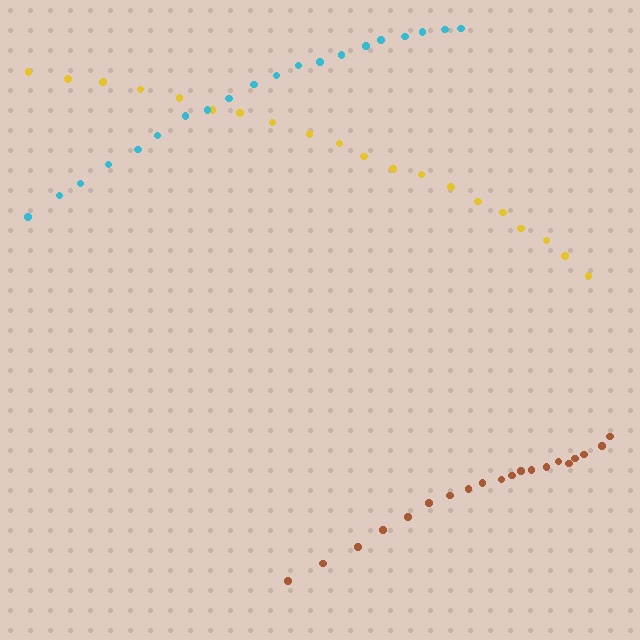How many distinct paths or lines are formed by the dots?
There are 3 distinct paths.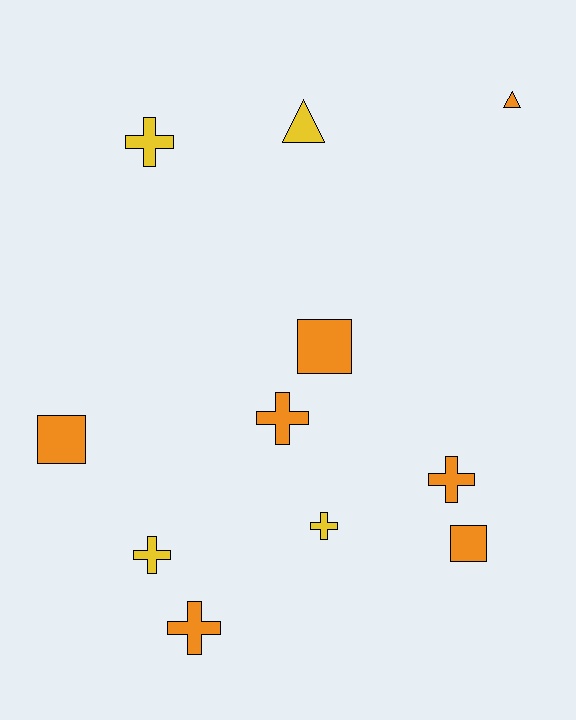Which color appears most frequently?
Orange, with 7 objects.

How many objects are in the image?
There are 11 objects.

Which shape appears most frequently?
Cross, with 6 objects.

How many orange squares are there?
There are 3 orange squares.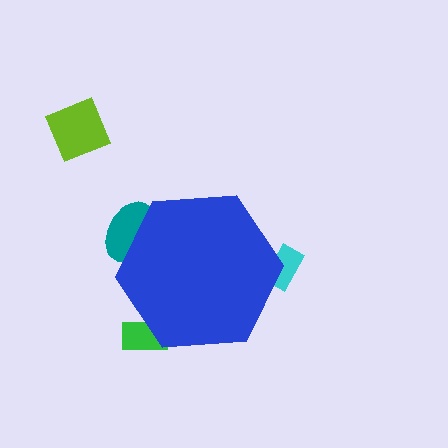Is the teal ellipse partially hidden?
Yes, the teal ellipse is partially hidden behind the blue hexagon.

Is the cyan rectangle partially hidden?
Yes, the cyan rectangle is partially hidden behind the blue hexagon.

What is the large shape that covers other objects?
A blue hexagon.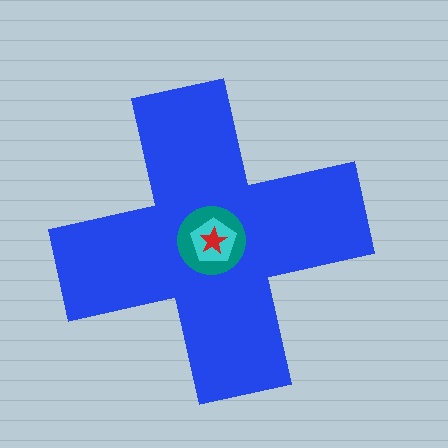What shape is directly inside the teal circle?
The cyan pentagon.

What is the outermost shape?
The blue cross.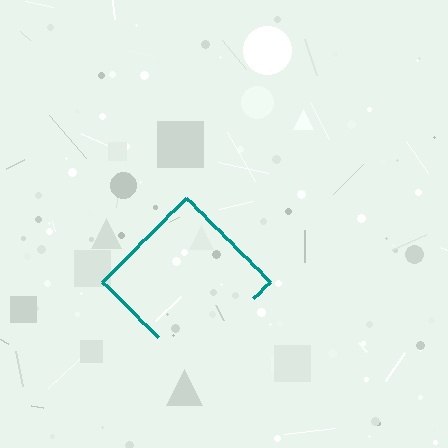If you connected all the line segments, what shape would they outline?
They would outline a diamond.